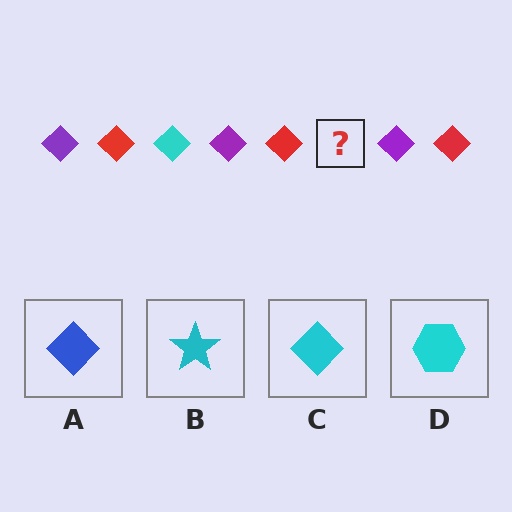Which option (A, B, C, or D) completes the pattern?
C.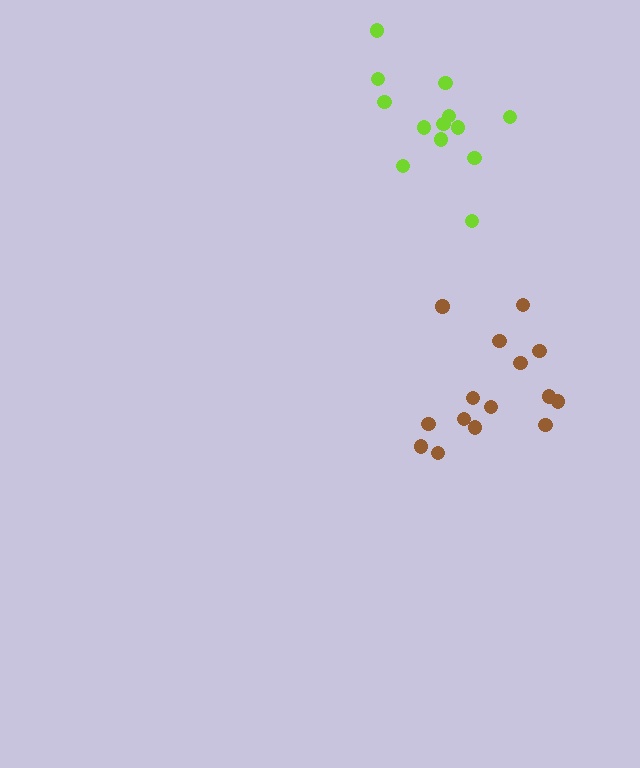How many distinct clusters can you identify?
There are 2 distinct clusters.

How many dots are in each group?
Group 1: 13 dots, Group 2: 15 dots (28 total).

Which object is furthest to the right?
The brown cluster is rightmost.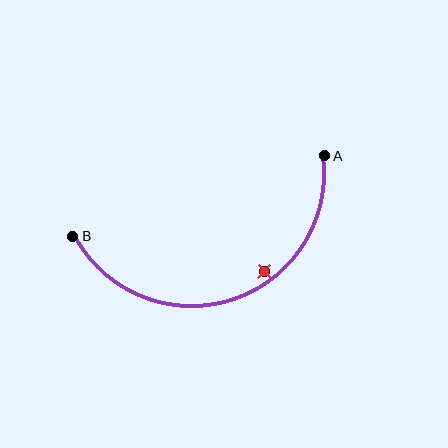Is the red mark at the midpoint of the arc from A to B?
No — the red mark does not lie on the arc at all. It sits slightly inside the curve.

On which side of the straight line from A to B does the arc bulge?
The arc bulges below the straight line connecting A and B.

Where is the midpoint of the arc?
The arc midpoint is the point on the curve farthest from the straight line joining A and B. It sits below that line.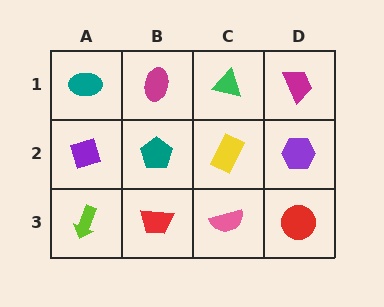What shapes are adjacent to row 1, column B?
A teal pentagon (row 2, column B), a teal ellipse (row 1, column A), a green triangle (row 1, column C).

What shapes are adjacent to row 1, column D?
A purple hexagon (row 2, column D), a green triangle (row 1, column C).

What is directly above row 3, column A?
A purple diamond.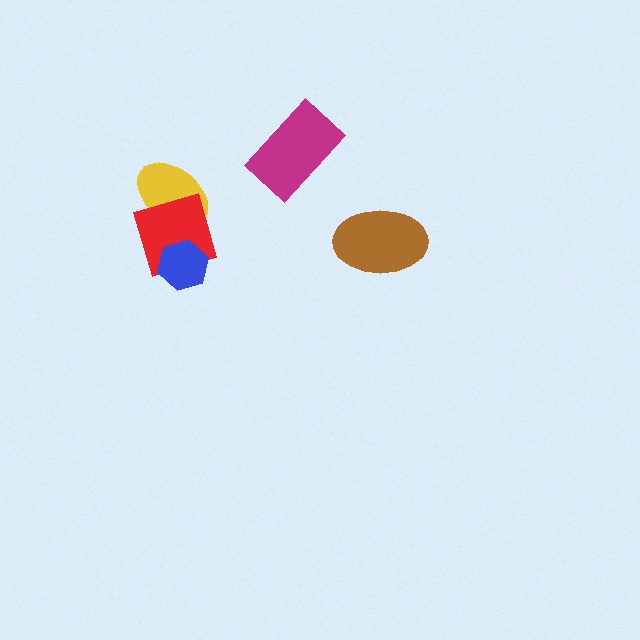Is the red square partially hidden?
Yes, it is partially covered by another shape.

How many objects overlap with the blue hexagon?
1 object overlaps with the blue hexagon.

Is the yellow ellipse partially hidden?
Yes, it is partially covered by another shape.